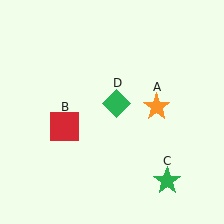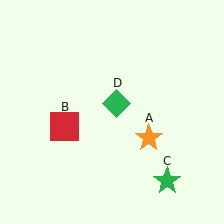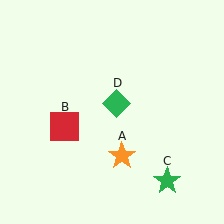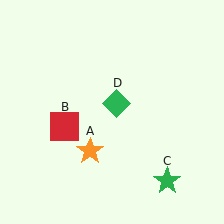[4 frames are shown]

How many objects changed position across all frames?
1 object changed position: orange star (object A).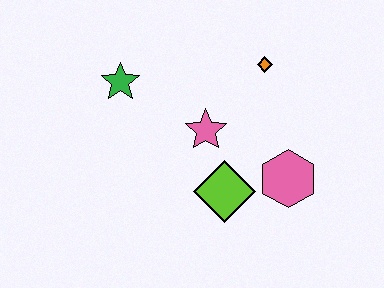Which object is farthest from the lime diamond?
The green star is farthest from the lime diamond.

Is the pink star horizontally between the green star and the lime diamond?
Yes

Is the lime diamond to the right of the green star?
Yes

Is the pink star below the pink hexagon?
No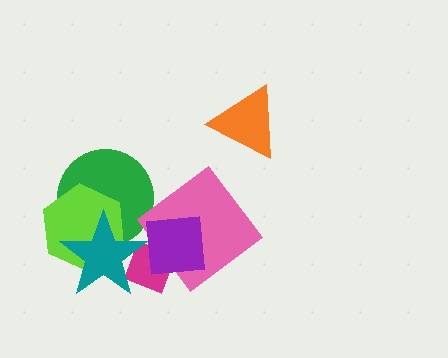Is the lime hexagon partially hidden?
Yes, it is partially covered by another shape.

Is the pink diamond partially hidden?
Yes, it is partially covered by another shape.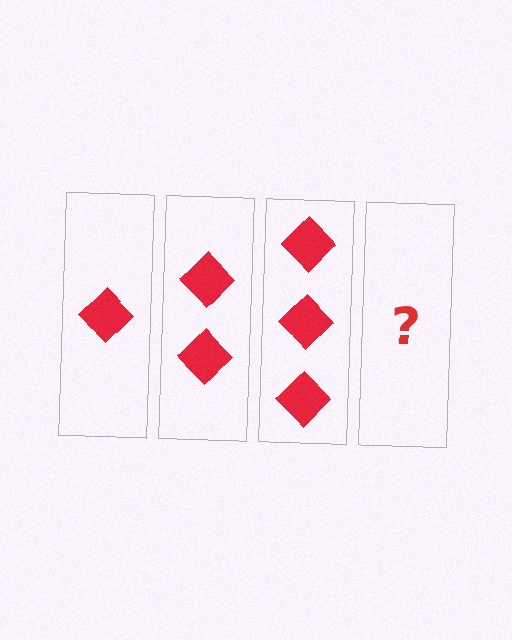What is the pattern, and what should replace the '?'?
The pattern is that each step adds one more diamond. The '?' should be 4 diamonds.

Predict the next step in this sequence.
The next step is 4 diamonds.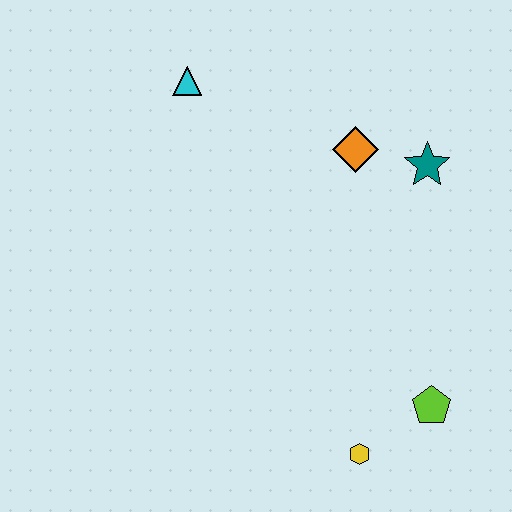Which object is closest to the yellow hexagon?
The lime pentagon is closest to the yellow hexagon.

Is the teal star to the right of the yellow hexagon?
Yes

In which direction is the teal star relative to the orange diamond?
The teal star is to the right of the orange diamond.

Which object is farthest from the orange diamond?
The yellow hexagon is farthest from the orange diamond.